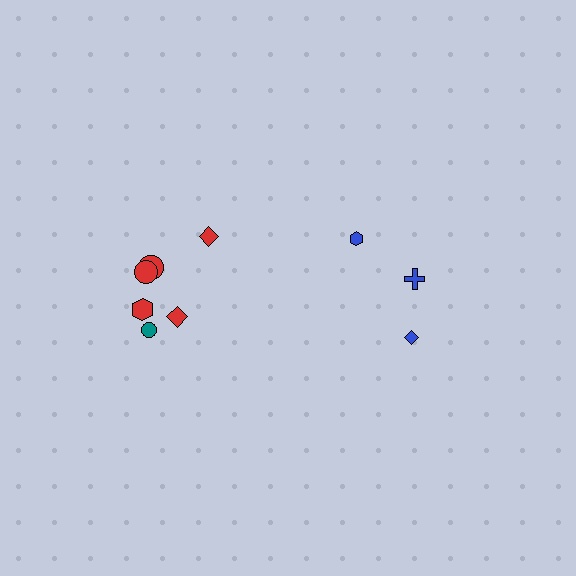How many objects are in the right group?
There are 3 objects.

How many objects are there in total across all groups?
There are 9 objects.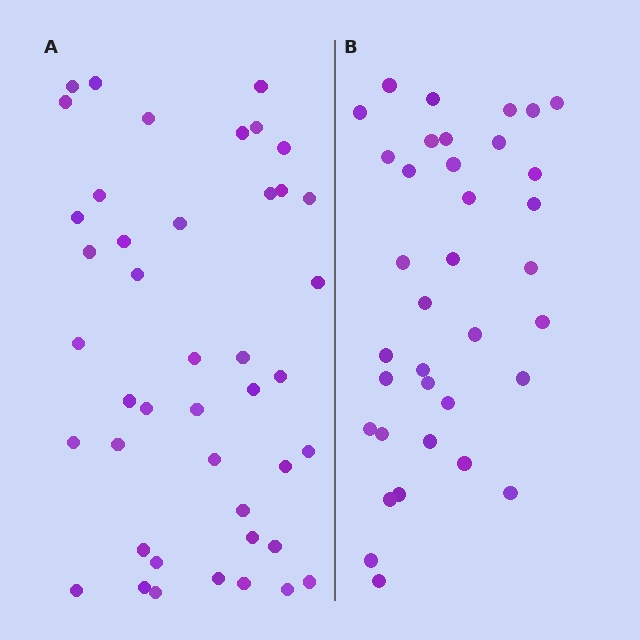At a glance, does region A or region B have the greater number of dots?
Region A (the left region) has more dots.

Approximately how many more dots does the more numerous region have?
Region A has roughly 8 or so more dots than region B.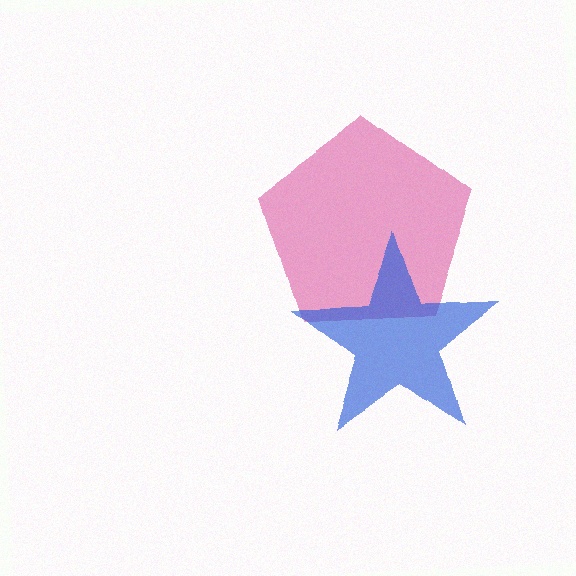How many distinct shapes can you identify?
There are 2 distinct shapes: a magenta pentagon, a blue star.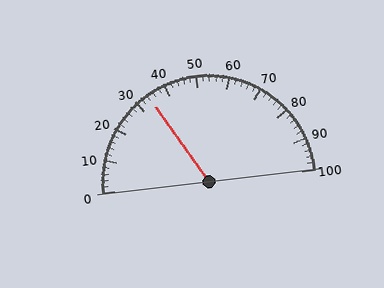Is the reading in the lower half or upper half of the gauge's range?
The reading is in the lower half of the range (0 to 100).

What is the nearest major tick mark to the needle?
The nearest major tick mark is 30.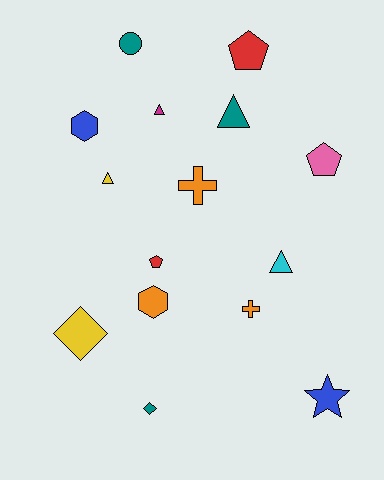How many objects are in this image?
There are 15 objects.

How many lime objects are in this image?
There are no lime objects.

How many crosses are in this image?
There are 2 crosses.